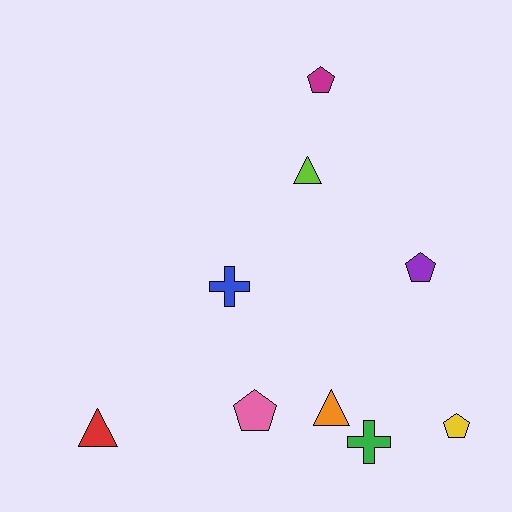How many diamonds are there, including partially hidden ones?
There are no diamonds.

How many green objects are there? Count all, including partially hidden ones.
There is 1 green object.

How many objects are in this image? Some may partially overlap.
There are 9 objects.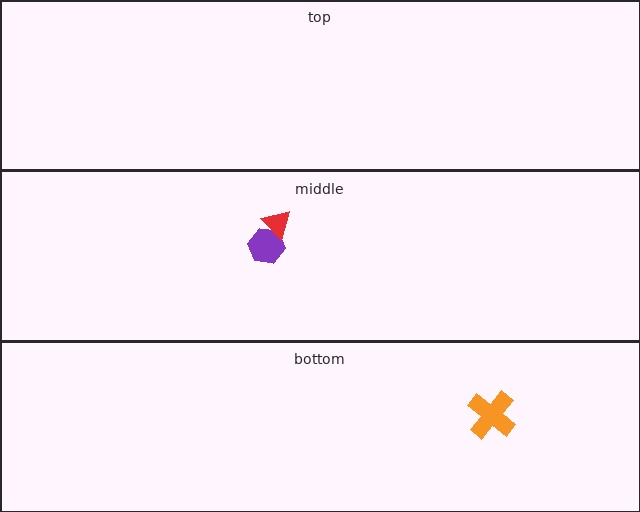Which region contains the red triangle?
The middle region.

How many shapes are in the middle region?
2.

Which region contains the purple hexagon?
The middle region.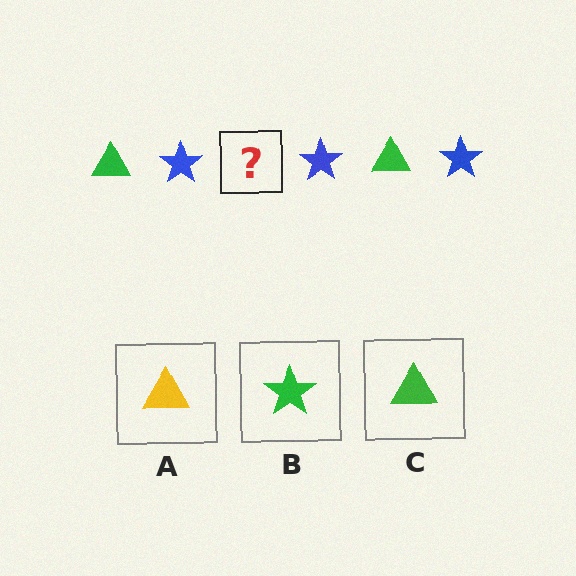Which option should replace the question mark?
Option C.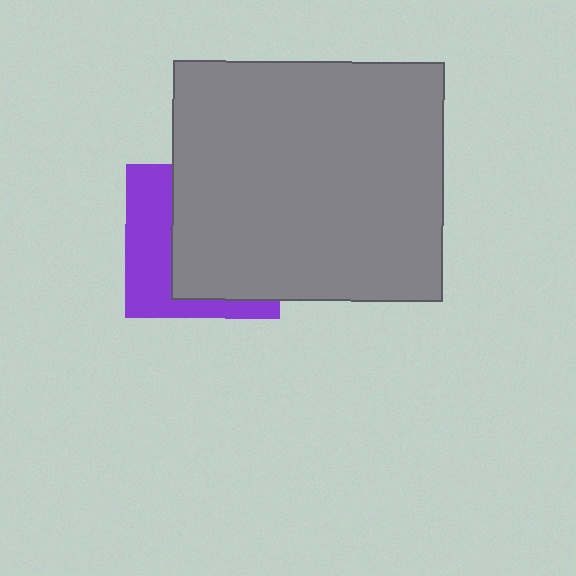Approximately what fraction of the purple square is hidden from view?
Roughly 62% of the purple square is hidden behind the gray rectangle.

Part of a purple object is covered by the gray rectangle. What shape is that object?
It is a square.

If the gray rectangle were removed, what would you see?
You would see the complete purple square.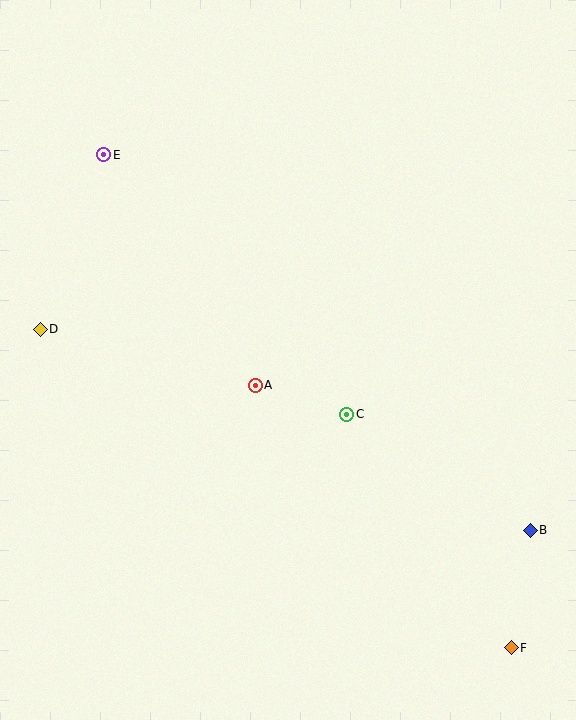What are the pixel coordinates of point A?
Point A is at (255, 385).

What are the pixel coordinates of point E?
Point E is at (104, 155).